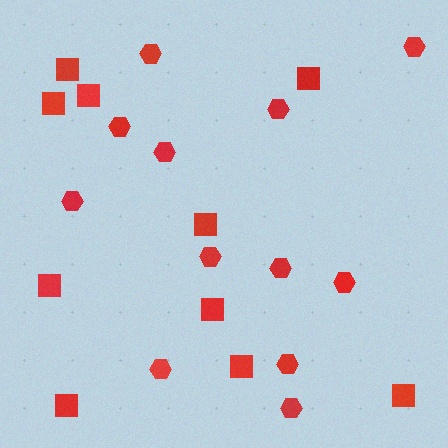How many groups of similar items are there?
There are 2 groups: one group of hexagons (12) and one group of squares (10).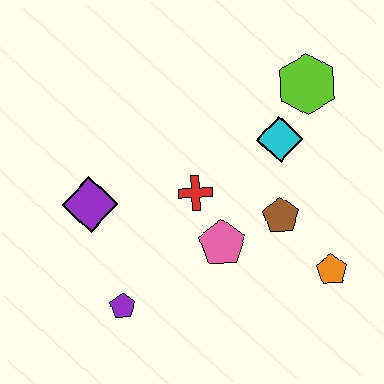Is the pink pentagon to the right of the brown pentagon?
No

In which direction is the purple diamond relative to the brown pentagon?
The purple diamond is to the left of the brown pentagon.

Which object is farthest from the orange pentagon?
The purple diamond is farthest from the orange pentagon.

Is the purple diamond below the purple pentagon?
No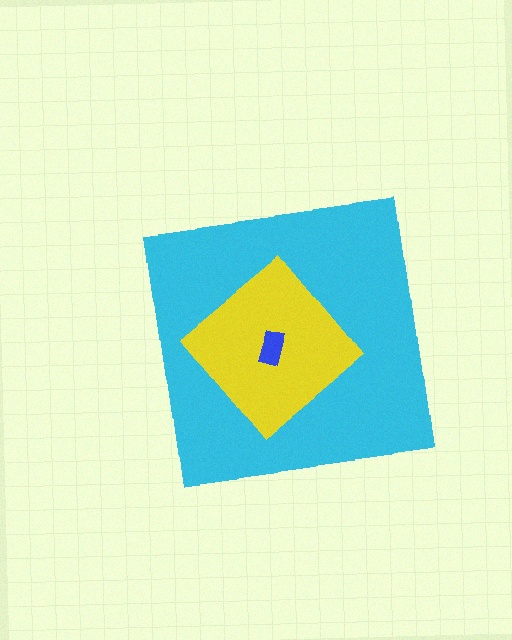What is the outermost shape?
The cyan square.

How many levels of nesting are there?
3.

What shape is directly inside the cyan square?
The yellow diamond.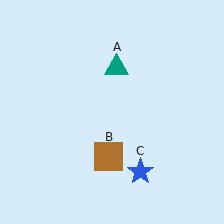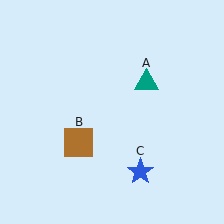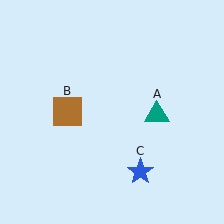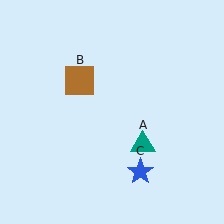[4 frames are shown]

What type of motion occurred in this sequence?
The teal triangle (object A), brown square (object B) rotated clockwise around the center of the scene.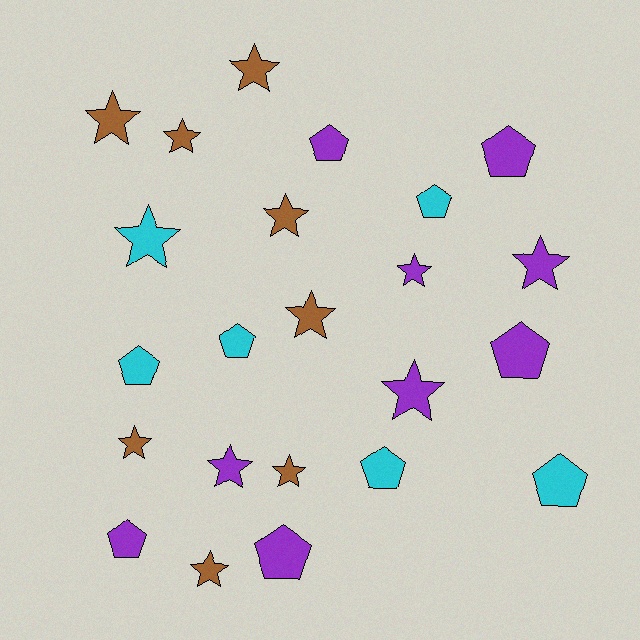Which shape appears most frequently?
Star, with 13 objects.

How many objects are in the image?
There are 23 objects.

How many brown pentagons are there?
There are no brown pentagons.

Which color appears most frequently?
Purple, with 9 objects.